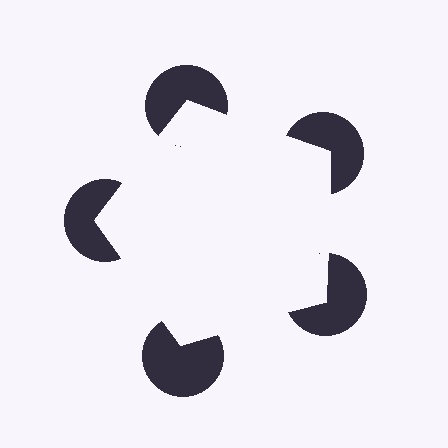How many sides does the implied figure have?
5 sides.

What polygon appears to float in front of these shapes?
An illusory pentagon — its edges are inferred from the aligned wedge cuts in the pac-man discs, not physically drawn.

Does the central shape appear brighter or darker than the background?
It typically appears slightly brighter than the background, even though no actual brightness change is drawn.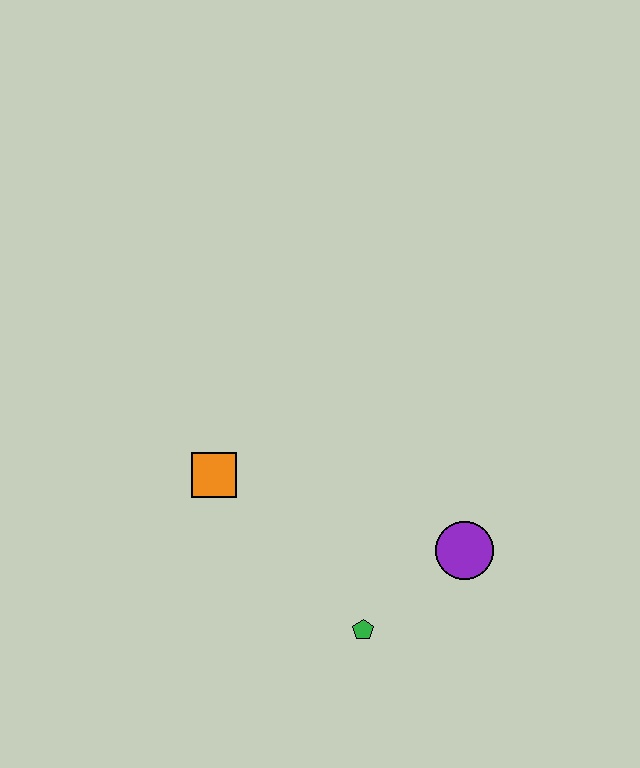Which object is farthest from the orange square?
The purple circle is farthest from the orange square.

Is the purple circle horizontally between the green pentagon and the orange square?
No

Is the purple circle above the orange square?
No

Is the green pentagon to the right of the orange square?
Yes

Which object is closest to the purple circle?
The green pentagon is closest to the purple circle.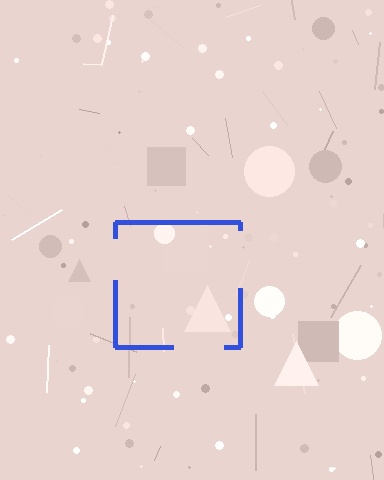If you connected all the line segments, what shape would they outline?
They would outline a square.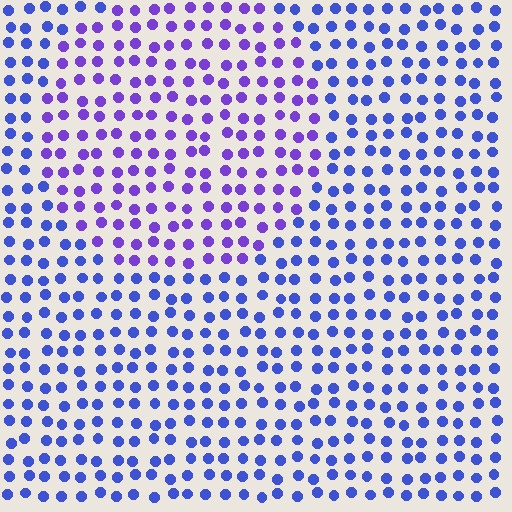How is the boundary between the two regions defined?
The boundary is defined purely by a slight shift in hue (about 32 degrees). Spacing, size, and orientation are identical on both sides.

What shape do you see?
I see a circle.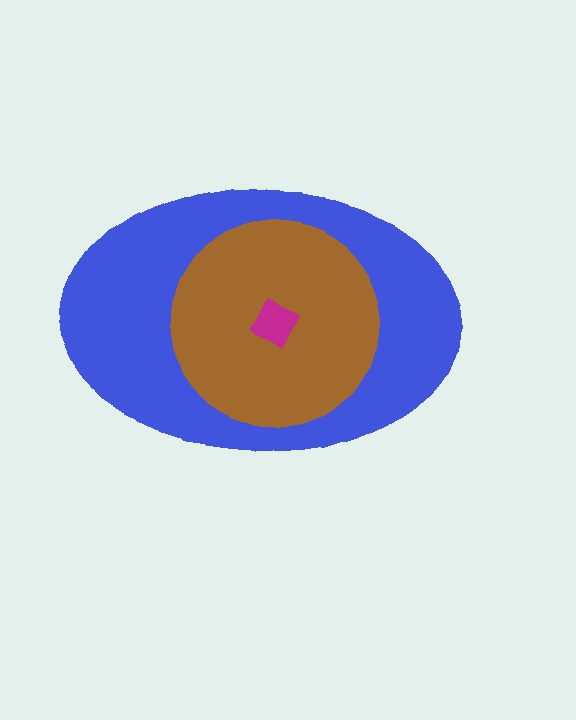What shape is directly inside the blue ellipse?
The brown circle.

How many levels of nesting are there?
3.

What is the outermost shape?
The blue ellipse.